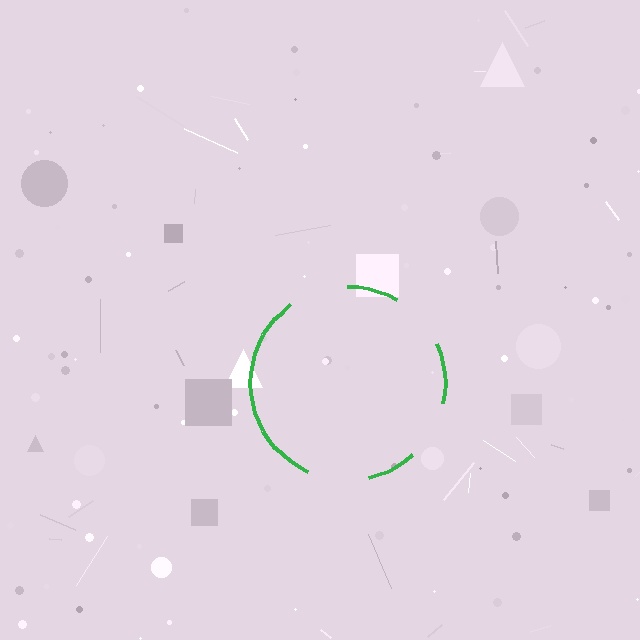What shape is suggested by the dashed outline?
The dashed outline suggests a circle.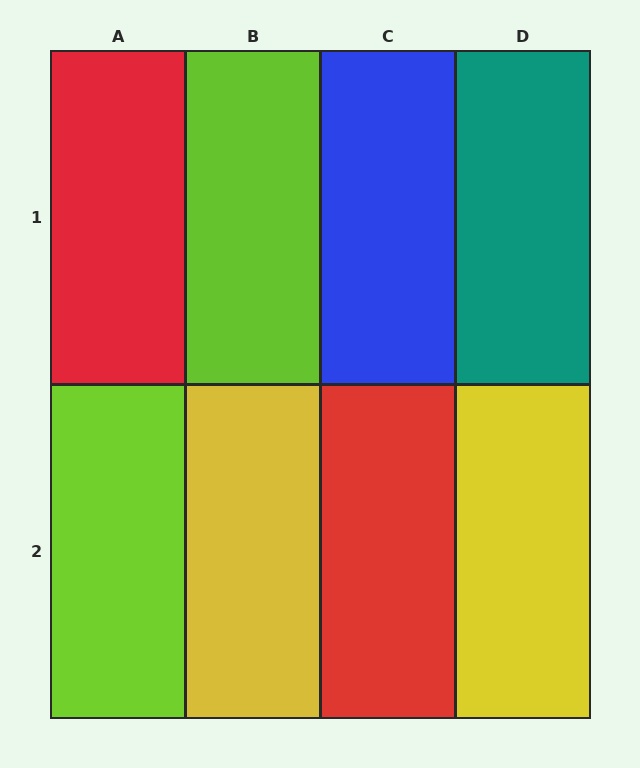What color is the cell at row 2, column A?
Lime.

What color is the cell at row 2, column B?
Yellow.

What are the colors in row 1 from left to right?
Red, lime, blue, teal.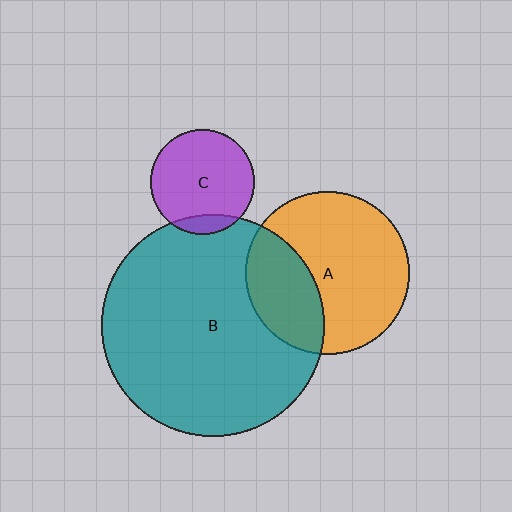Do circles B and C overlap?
Yes.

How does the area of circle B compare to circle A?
Approximately 1.9 times.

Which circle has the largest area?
Circle B (teal).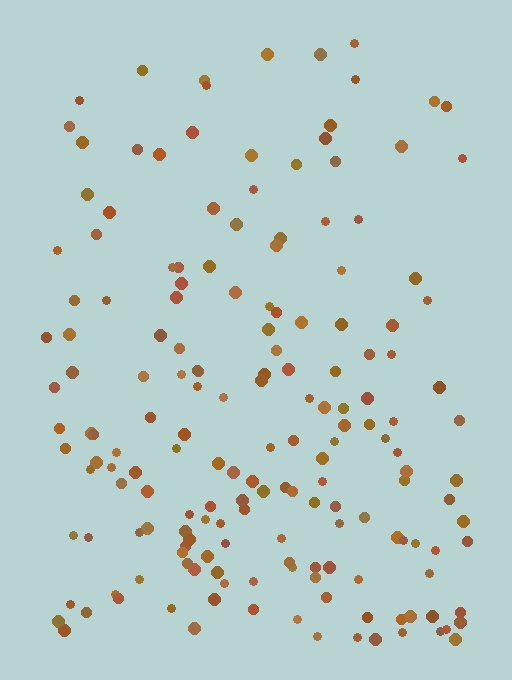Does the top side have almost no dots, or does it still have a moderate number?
Still a moderate number, just noticeably fewer than the bottom.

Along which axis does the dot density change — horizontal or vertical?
Vertical.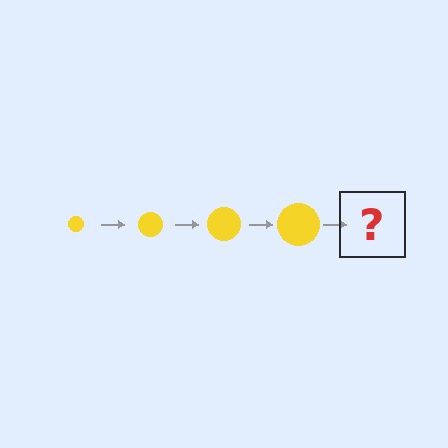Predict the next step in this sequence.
The next step is a yellow circle, larger than the previous one.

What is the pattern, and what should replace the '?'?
The pattern is that the circle gets progressively larger each step. The '?' should be a yellow circle, larger than the previous one.